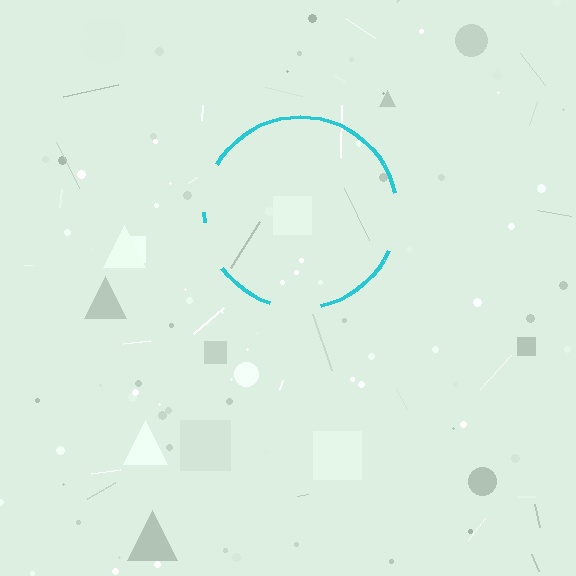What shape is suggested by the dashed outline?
The dashed outline suggests a circle.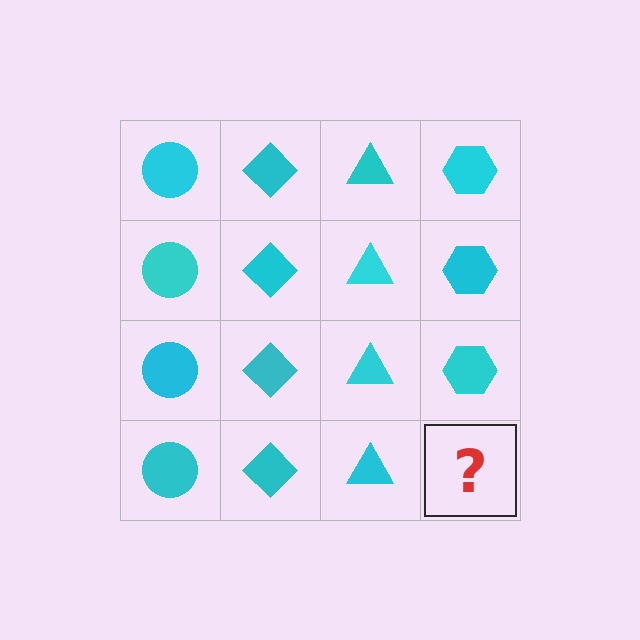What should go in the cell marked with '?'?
The missing cell should contain a cyan hexagon.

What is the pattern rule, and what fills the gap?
The rule is that each column has a consistent shape. The gap should be filled with a cyan hexagon.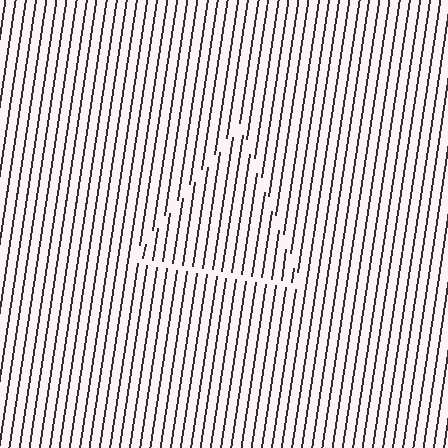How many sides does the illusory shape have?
3 sides — the line-ends trace a triangle.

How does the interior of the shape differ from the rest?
The interior of the shape contains the same grating, shifted by half a period — the contour is defined by the phase discontinuity where line-ends from the inner and outer gratings abut.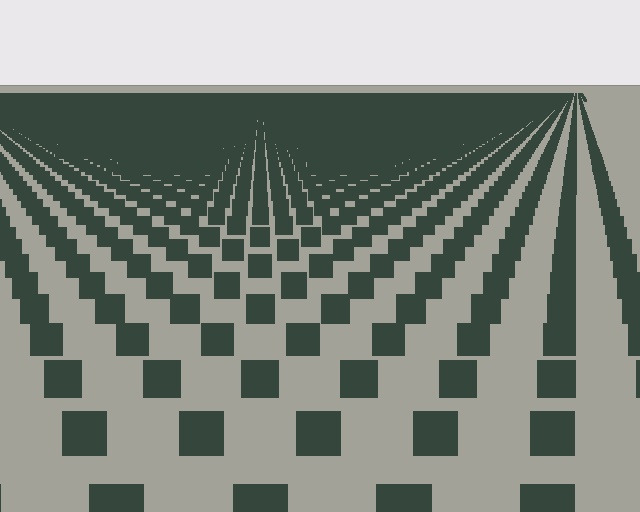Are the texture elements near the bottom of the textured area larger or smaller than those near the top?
Larger. Near the bottom, elements are closer to the viewer and appear at a bigger on-screen size.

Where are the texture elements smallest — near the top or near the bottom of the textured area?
Near the top.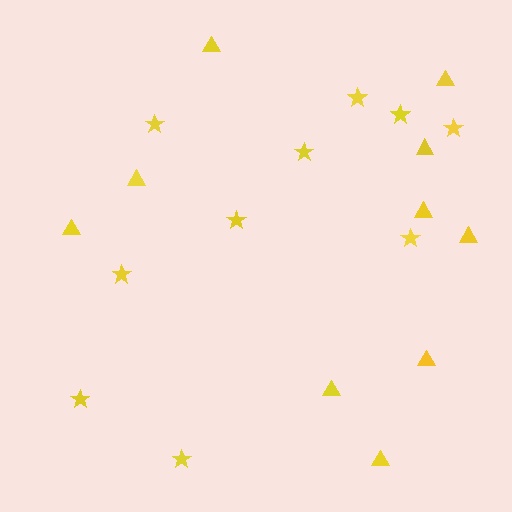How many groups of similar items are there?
There are 2 groups: one group of stars (10) and one group of triangles (10).